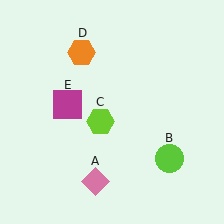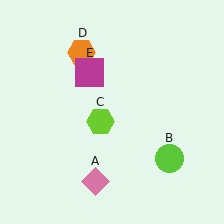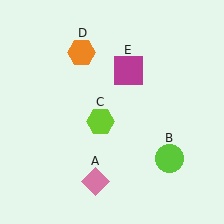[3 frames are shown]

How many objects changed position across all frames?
1 object changed position: magenta square (object E).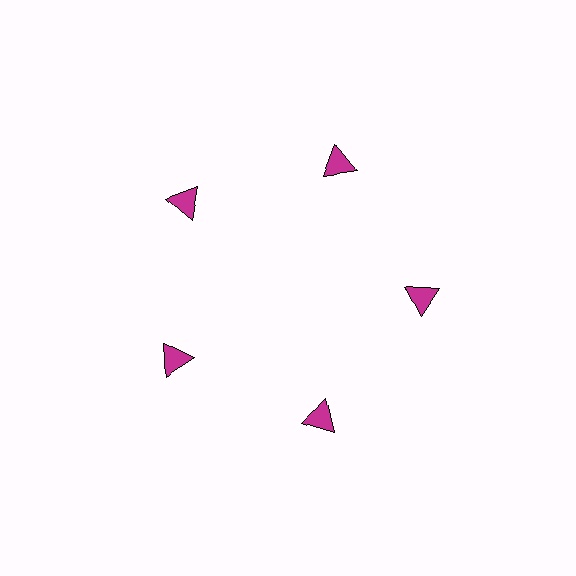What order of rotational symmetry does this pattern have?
This pattern has 5-fold rotational symmetry.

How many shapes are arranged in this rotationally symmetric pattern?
There are 5 shapes, arranged in 5 groups of 1.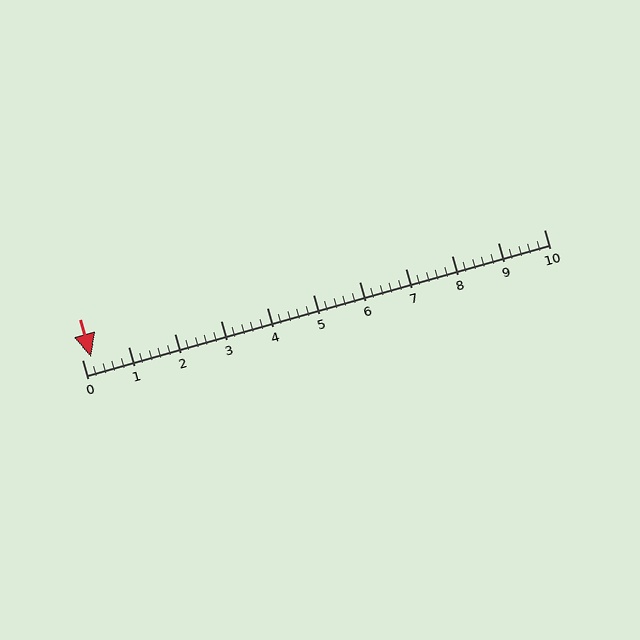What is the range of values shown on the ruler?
The ruler shows values from 0 to 10.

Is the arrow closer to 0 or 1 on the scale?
The arrow is closer to 0.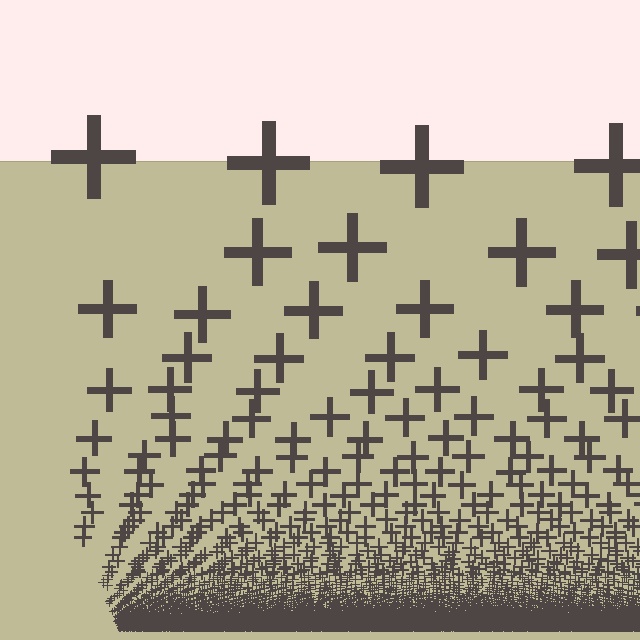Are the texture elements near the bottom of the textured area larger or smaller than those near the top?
Smaller. The gradient is inverted — elements near the bottom are smaller and denser.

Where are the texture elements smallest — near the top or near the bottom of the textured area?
Near the bottom.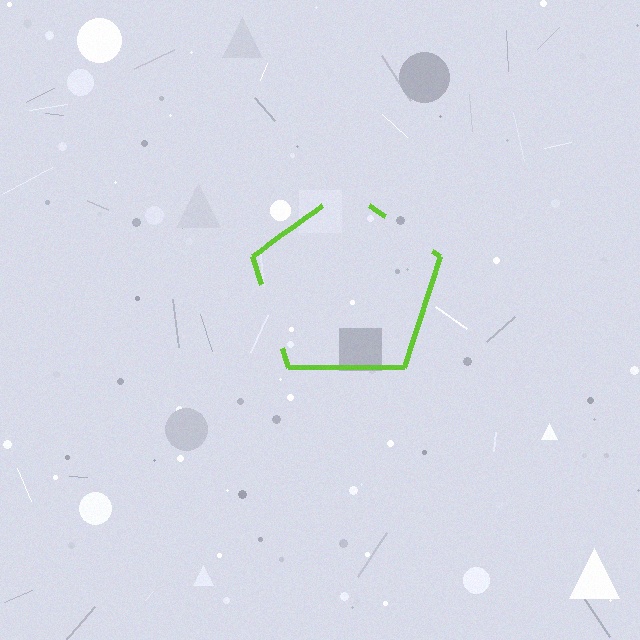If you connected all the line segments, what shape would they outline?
They would outline a pentagon.